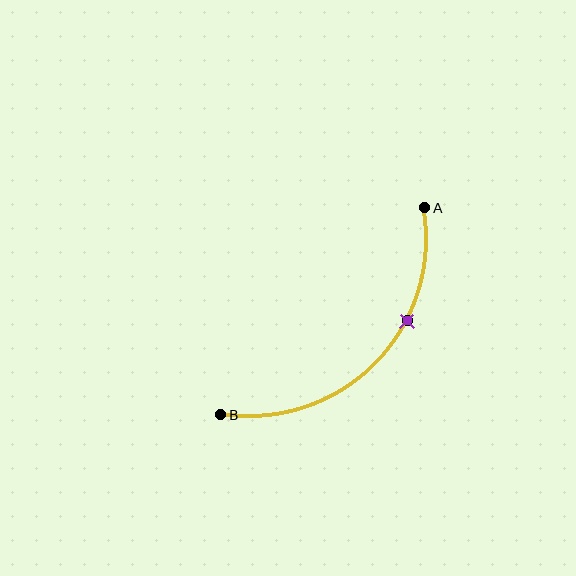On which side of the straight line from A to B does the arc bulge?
The arc bulges below and to the right of the straight line connecting A and B.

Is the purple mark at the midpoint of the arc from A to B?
No. The purple mark lies on the arc but is closer to endpoint A. The arc midpoint would be at the point on the curve equidistant along the arc from both A and B.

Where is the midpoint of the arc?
The arc midpoint is the point on the curve farthest from the straight line joining A and B. It sits below and to the right of that line.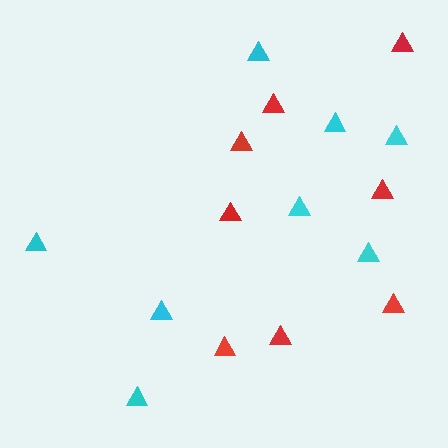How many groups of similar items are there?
There are 2 groups: one group of red triangles (8) and one group of cyan triangles (8).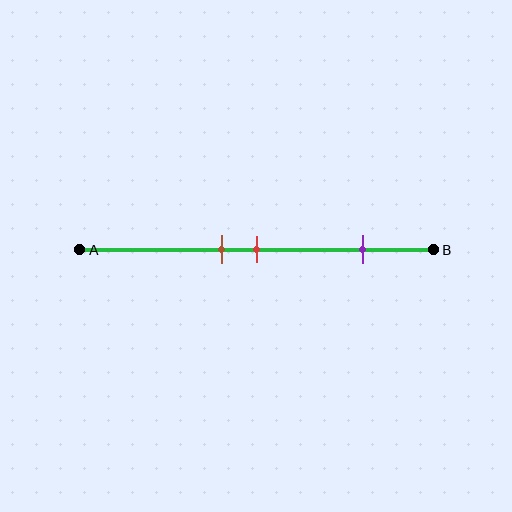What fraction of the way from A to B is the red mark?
The red mark is approximately 50% (0.5) of the way from A to B.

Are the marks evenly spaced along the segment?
No, the marks are not evenly spaced.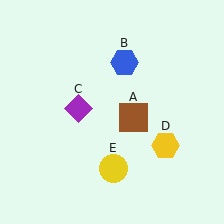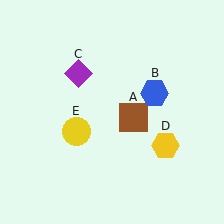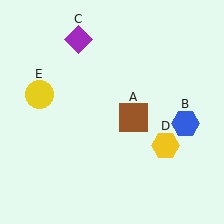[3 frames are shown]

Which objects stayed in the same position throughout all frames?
Brown square (object A) and yellow hexagon (object D) remained stationary.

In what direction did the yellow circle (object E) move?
The yellow circle (object E) moved up and to the left.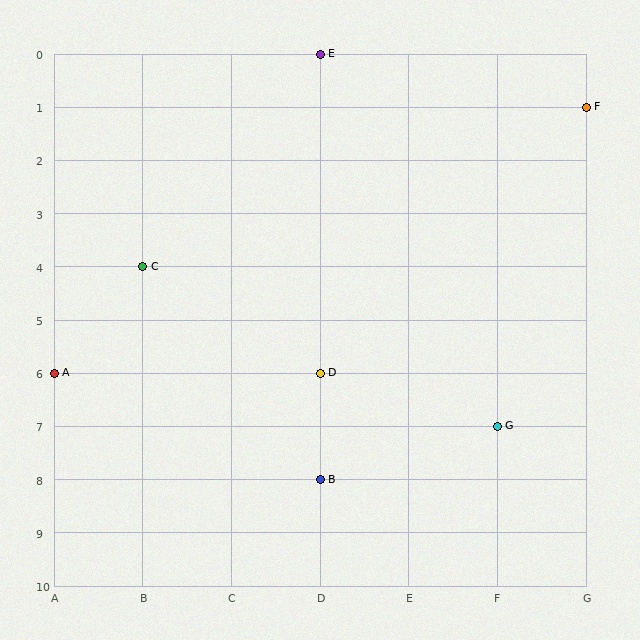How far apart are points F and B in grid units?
Points F and B are 3 columns and 7 rows apart (about 7.6 grid units diagonally).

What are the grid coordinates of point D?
Point D is at grid coordinates (D, 6).